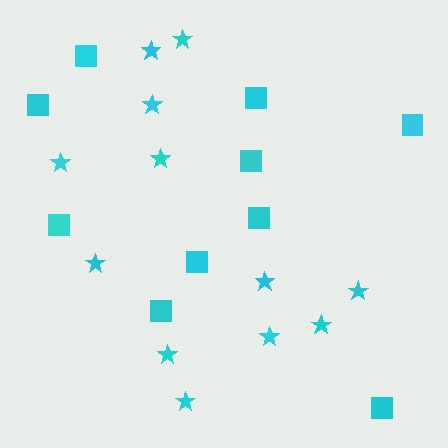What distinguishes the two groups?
There are 2 groups: one group of stars (12) and one group of squares (10).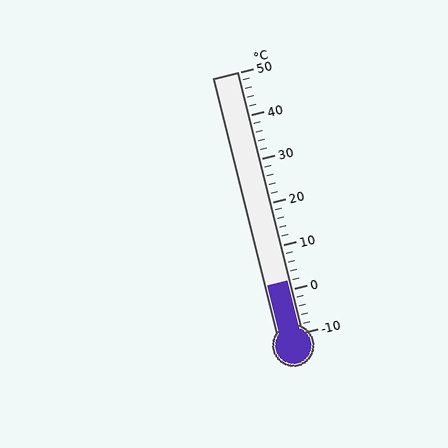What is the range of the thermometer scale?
The thermometer scale ranges from -10°C to 50°C.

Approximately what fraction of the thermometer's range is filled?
The thermometer is filled to approximately 20% of its range.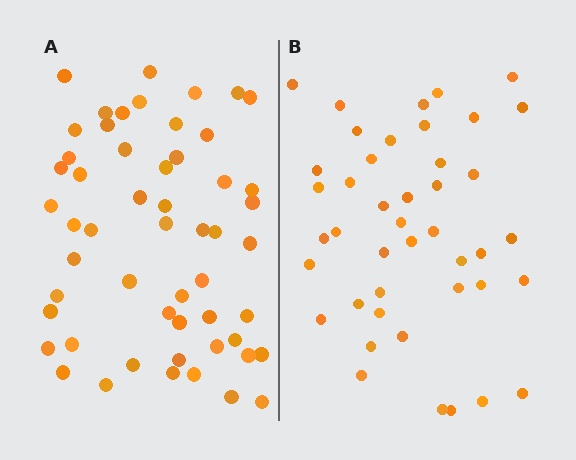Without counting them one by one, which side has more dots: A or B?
Region A (the left region) has more dots.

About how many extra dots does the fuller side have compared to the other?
Region A has roughly 12 or so more dots than region B.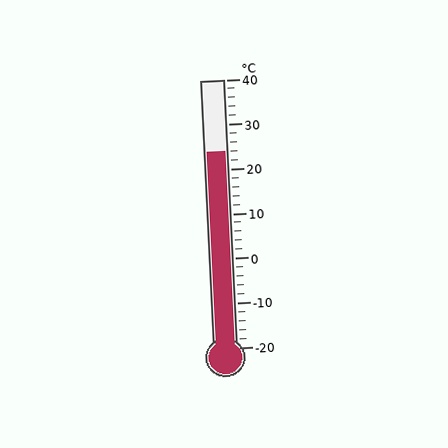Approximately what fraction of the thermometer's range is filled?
The thermometer is filled to approximately 75% of its range.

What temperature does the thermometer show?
The thermometer shows approximately 24°C.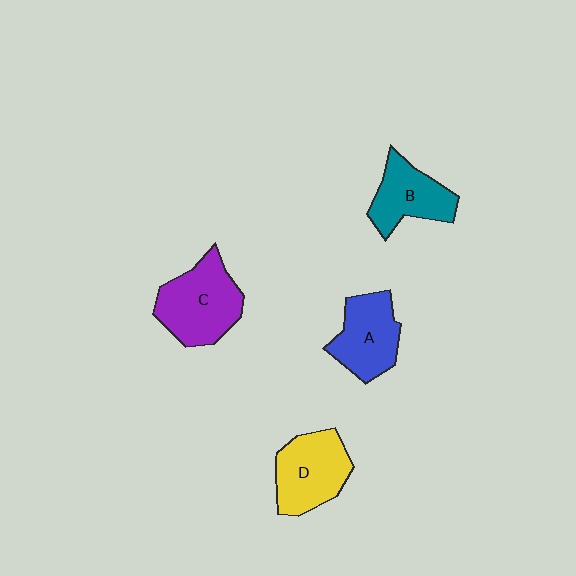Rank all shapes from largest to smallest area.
From largest to smallest: C (purple), D (yellow), A (blue), B (teal).